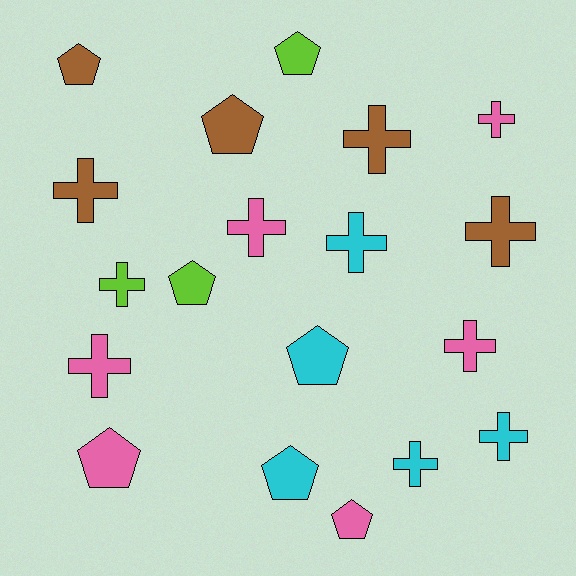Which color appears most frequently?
Pink, with 6 objects.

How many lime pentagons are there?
There are 2 lime pentagons.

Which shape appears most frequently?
Cross, with 11 objects.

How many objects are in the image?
There are 19 objects.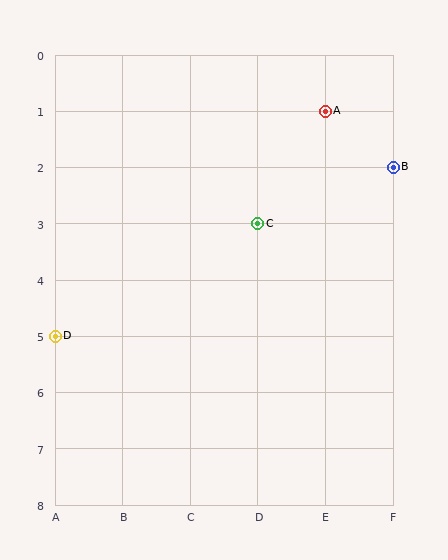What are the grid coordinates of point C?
Point C is at grid coordinates (D, 3).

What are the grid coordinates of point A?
Point A is at grid coordinates (E, 1).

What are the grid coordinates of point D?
Point D is at grid coordinates (A, 5).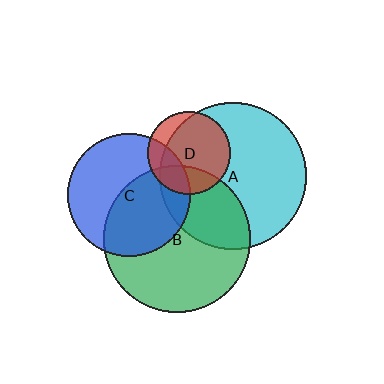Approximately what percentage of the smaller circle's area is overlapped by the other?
Approximately 25%.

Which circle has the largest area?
Circle B (green).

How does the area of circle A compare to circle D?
Approximately 3.1 times.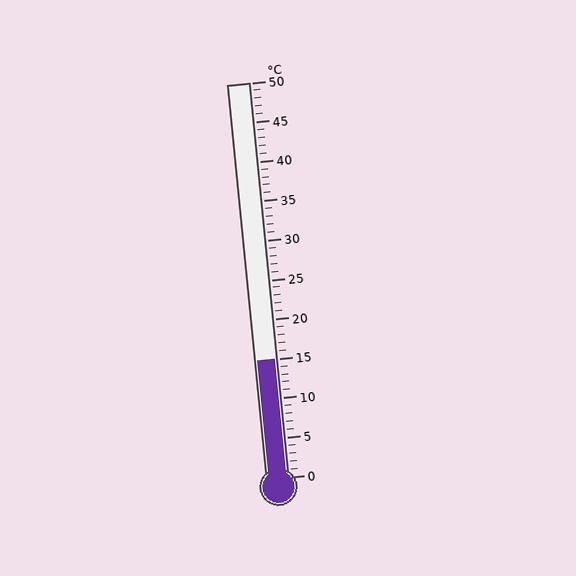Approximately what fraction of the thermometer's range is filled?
The thermometer is filled to approximately 30% of its range.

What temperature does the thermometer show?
The thermometer shows approximately 15°C.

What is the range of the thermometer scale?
The thermometer scale ranges from 0°C to 50°C.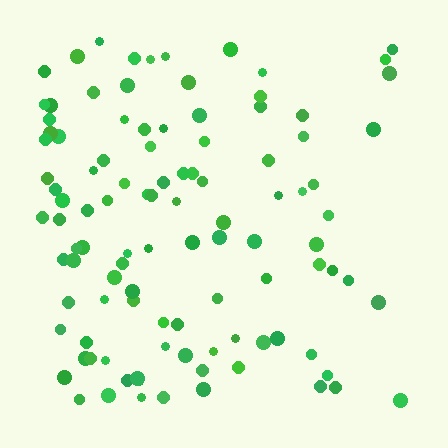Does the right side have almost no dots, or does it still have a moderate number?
Still a moderate number, just noticeably fewer than the left.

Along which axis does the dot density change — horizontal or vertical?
Horizontal.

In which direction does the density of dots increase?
From right to left, with the left side densest.